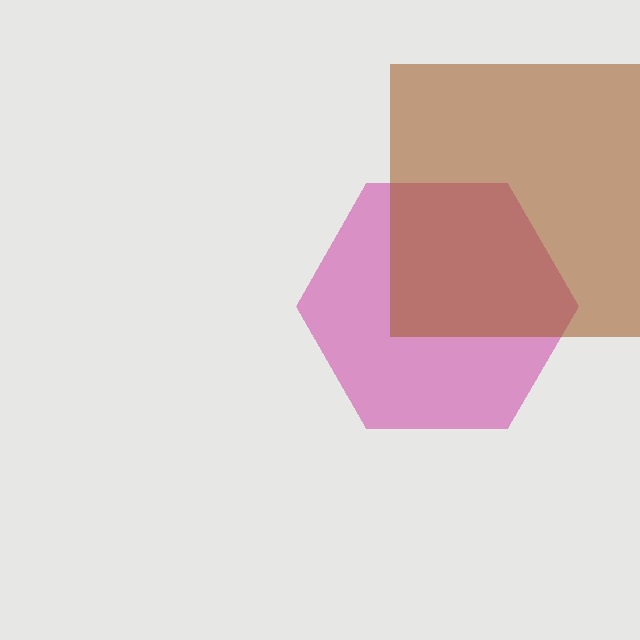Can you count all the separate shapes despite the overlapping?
Yes, there are 2 separate shapes.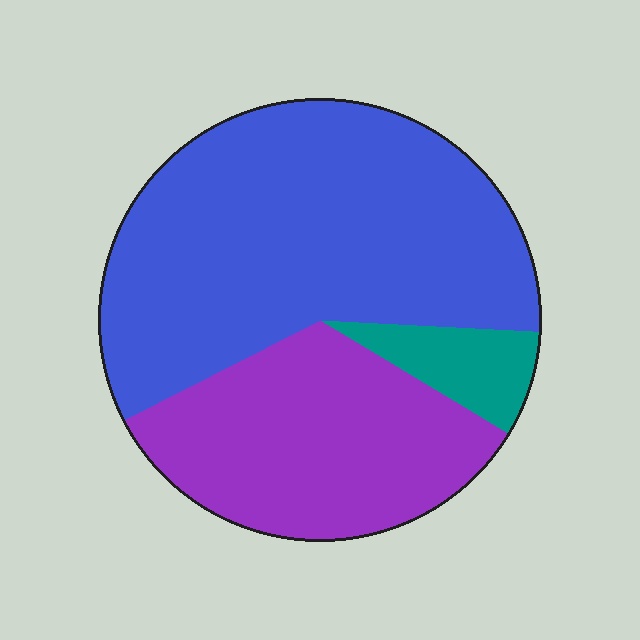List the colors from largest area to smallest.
From largest to smallest: blue, purple, teal.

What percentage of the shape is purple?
Purple takes up between a third and a half of the shape.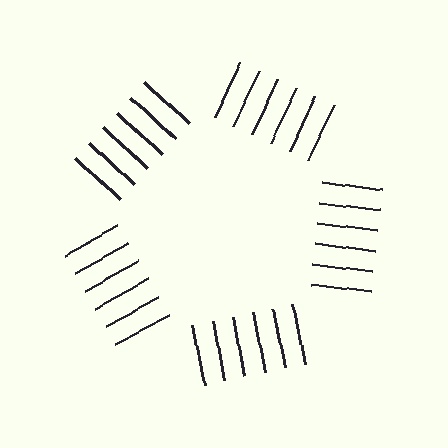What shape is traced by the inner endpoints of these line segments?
An illusory pentagon — the line segments terminate on its edges but no continuous stroke is drawn.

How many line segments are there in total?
30 — 6 along each of the 5 edges.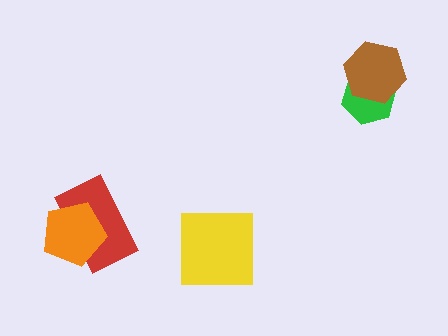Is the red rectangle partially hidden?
Yes, it is partially covered by another shape.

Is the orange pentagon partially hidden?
No, no other shape covers it.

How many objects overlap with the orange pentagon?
1 object overlaps with the orange pentagon.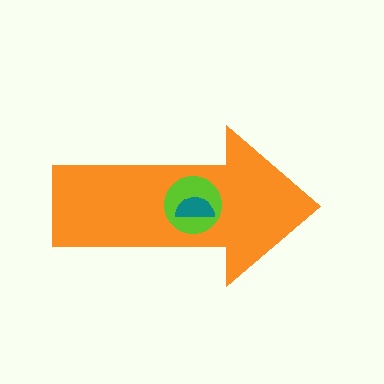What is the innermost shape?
The teal semicircle.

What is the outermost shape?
The orange arrow.